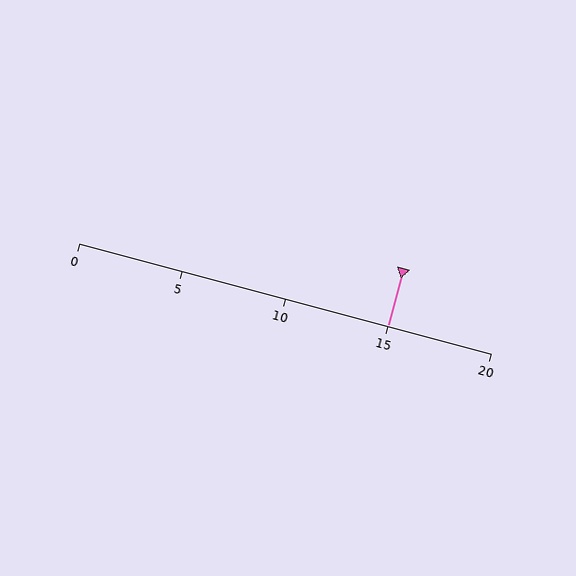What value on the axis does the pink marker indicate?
The marker indicates approximately 15.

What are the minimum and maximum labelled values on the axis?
The axis runs from 0 to 20.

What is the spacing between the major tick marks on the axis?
The major ticks are spaced 5 apart.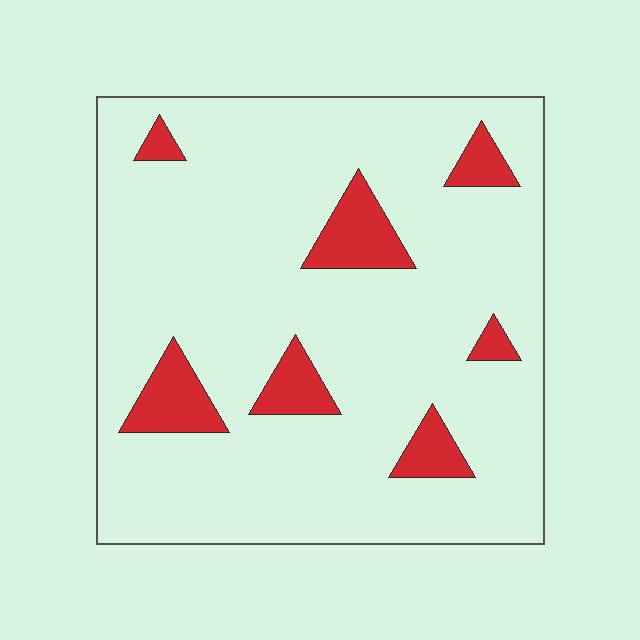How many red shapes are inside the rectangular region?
7.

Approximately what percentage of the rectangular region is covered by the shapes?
Approximately 10%.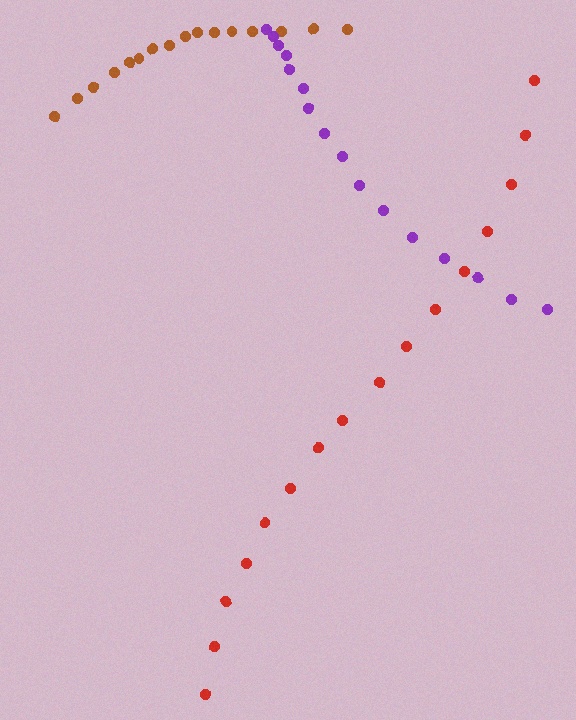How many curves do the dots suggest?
There are 3 distinct paths.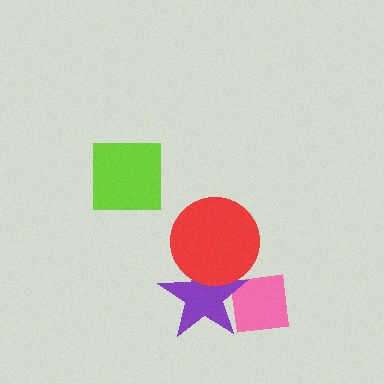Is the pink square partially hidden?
Yes, it is partially covered by another shape.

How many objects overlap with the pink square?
1 object overlaps with the pink square.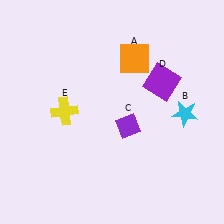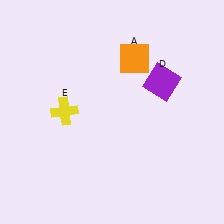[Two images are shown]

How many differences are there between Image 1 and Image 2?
There are 2 differences between the two images.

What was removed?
The cyan star (B), the purple diamond (C) were removed in Image 2.